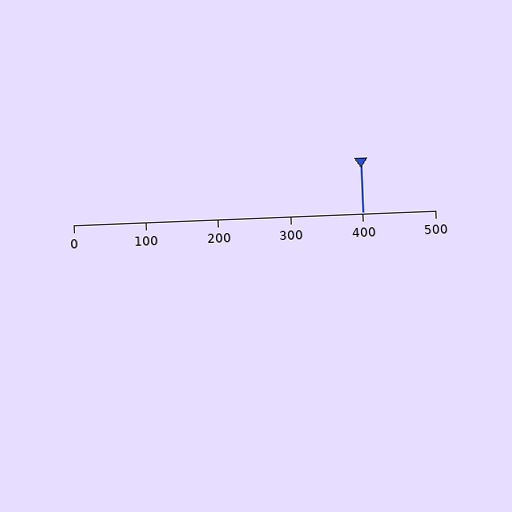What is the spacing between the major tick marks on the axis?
The major ticks are spaced 100 apart.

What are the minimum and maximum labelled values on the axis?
The axis runs from 0 to 500.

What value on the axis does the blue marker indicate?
The marker indicates approximately 400.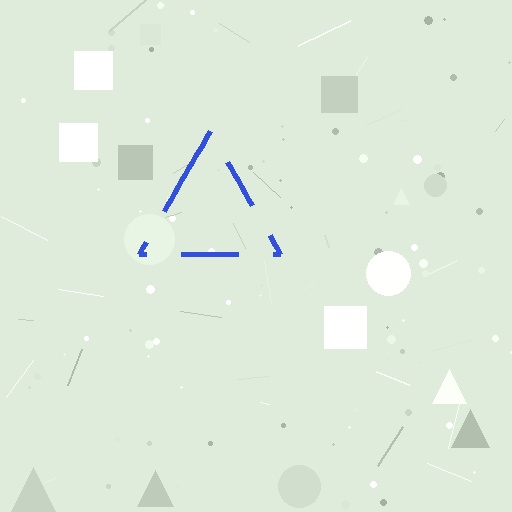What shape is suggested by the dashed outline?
The dashed outline suggests a triangle.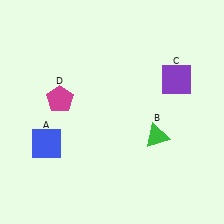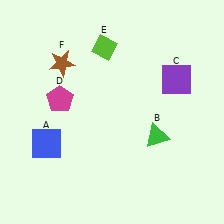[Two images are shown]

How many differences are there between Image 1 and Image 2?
There are 2 differences between the two images.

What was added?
A lime diamond (E), a brown star (F) were added in Image 2.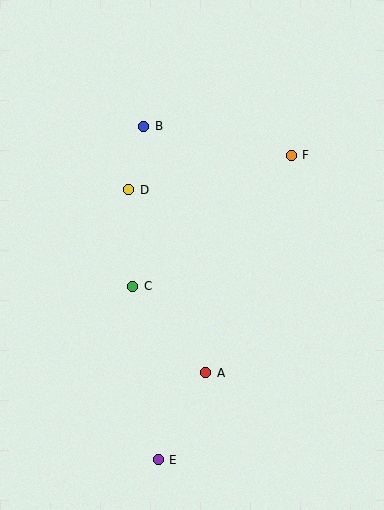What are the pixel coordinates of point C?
Point C is at (133, 286).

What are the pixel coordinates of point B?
Point B is at (144, 126).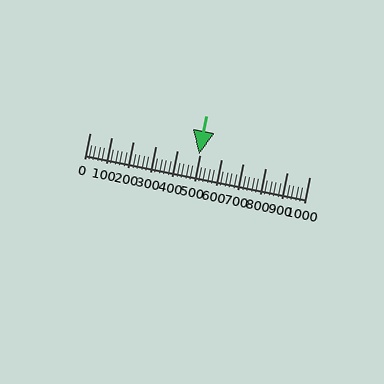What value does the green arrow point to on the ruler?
The green arrow points to approximately 497.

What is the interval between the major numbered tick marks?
The major tick marks are spaced 100 units apart.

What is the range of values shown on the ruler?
The ruler shows values from 0 to 1000.